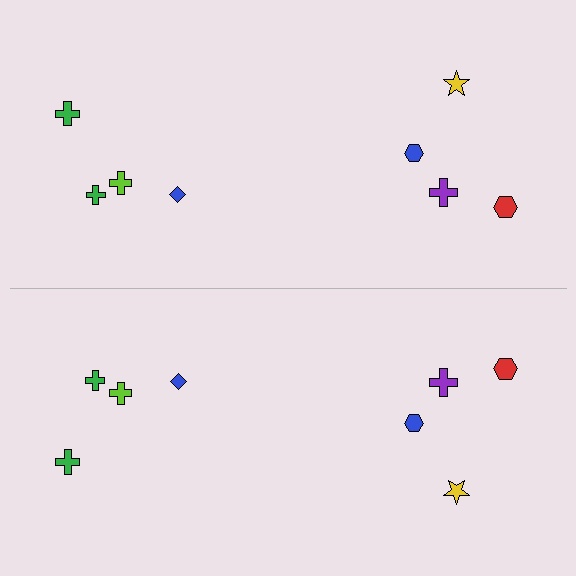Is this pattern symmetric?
Yes, this pattern has bilateral (reflection) symmetry.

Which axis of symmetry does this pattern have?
The pattern has a horizontal axis of symmetry running through the center of the image.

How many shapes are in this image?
There are 16 shapes in this image.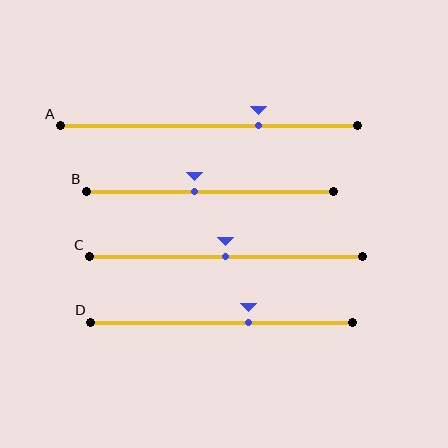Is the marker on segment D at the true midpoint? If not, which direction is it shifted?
No, the marker on segment D is shifted to the right by about 10% of the segment length.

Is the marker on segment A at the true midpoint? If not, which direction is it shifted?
No, the marker on segment A is shifted to the right by about 17% of the segment length.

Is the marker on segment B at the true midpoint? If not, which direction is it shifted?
No, the marker on segment B is shifted to the left by about 6% of the segment length.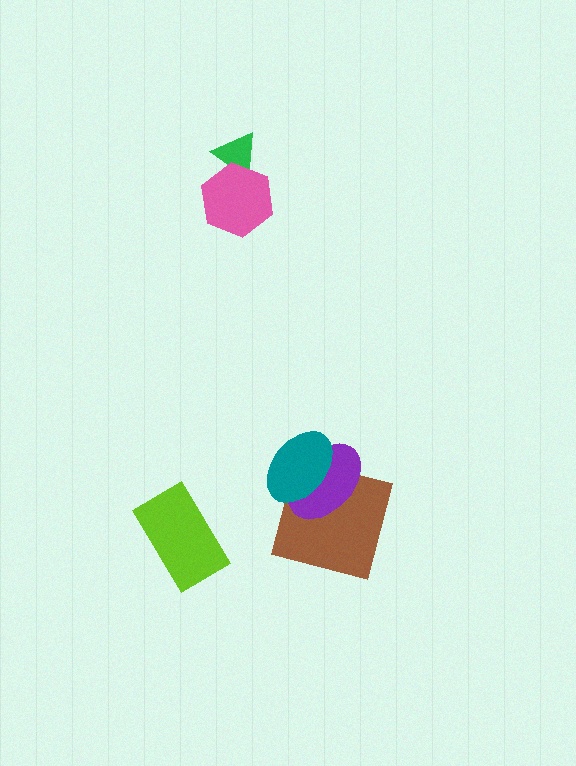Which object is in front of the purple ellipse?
The teal ellipse is in front of the purple ellipse.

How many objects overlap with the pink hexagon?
1 object overlaps with the pink hexagon.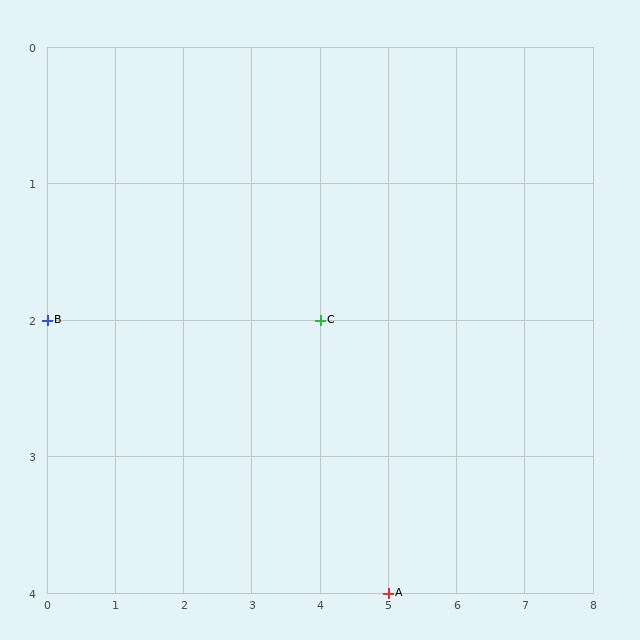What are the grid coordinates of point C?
Point C is at grid coordinates (4, 2).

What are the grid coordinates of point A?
Point A is at grid coordinates (5, 4).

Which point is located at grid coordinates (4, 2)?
Point C is at (4, 2).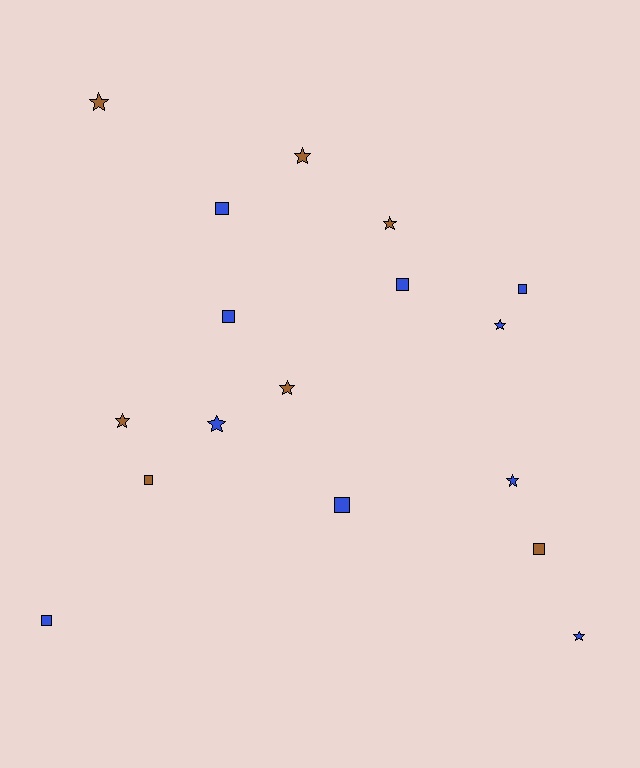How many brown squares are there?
There are 2 brown squares.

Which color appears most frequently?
Blue, with 10 objects.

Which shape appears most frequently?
Star, with 9 objects.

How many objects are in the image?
There are 17 objects.